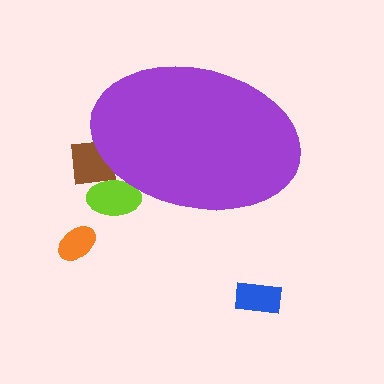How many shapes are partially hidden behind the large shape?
2 shapes are partially hidden.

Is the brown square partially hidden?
Yes, the brown square is partially hidden behind the purple ellipse.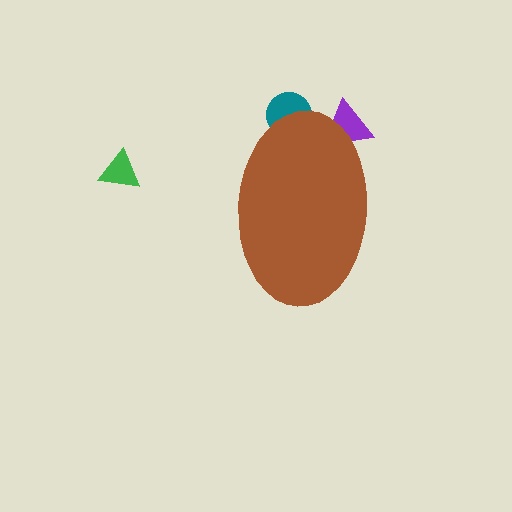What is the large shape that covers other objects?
A brown ellipse.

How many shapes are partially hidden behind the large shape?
2 shapes are partially hidden.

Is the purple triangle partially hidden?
Yes, the purple triangle is partially hidden behind the brown ellipse.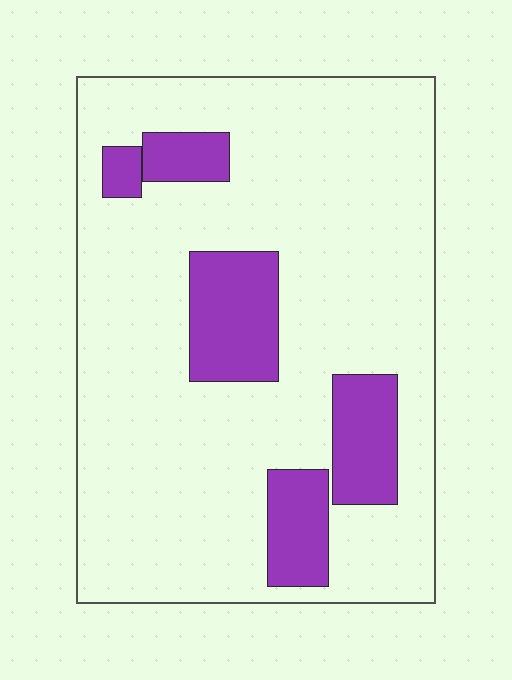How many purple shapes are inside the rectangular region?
5.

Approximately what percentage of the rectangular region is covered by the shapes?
Approximately 20%.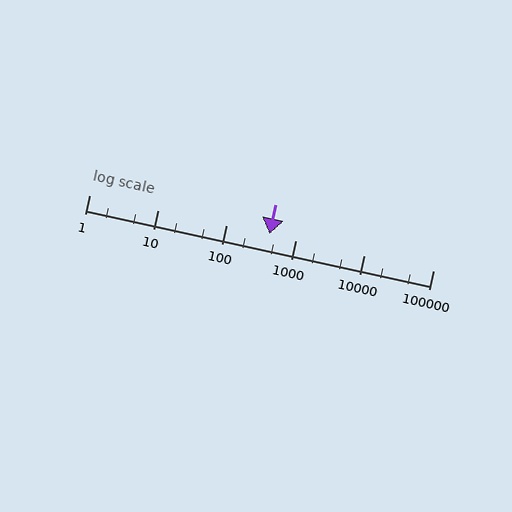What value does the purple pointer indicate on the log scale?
The pointer indicates approximately 420.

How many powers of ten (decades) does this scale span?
The scale spans 5 decades, from 1 to 100000.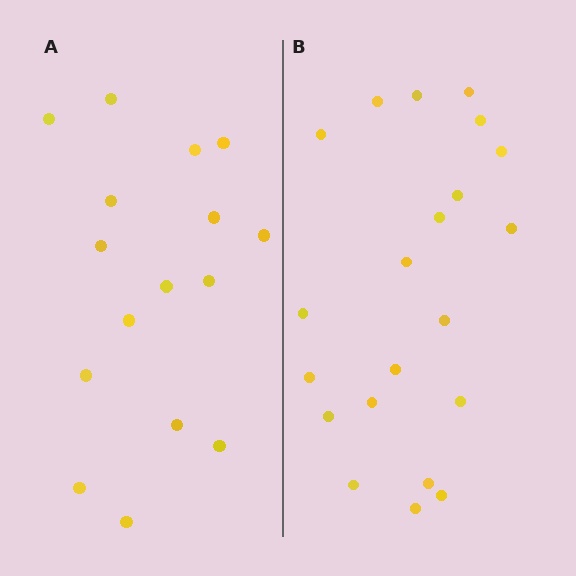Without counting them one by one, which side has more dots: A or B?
Region B (the right region) has more dots.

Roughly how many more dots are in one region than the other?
Region B has about 5 more dots than region A.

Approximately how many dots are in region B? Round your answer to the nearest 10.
About 20 dots. (The exact count is 21, which rounds to 20.)